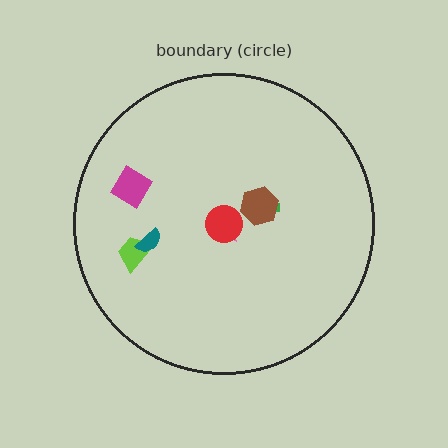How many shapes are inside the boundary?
7 inside, 0 outside.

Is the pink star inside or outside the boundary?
Inside.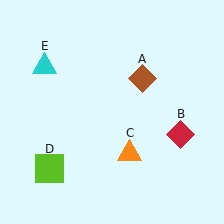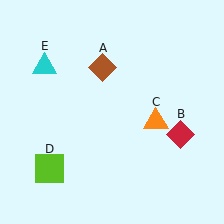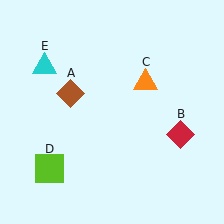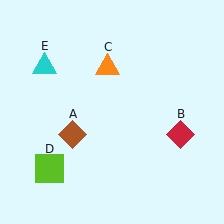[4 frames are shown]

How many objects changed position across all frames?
2 objects changed position: brown diamond (object A), orange triangle (object C).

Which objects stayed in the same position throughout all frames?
Red diamond (object B) and lime square (object D) and cyan triangle (object E) remained stationary.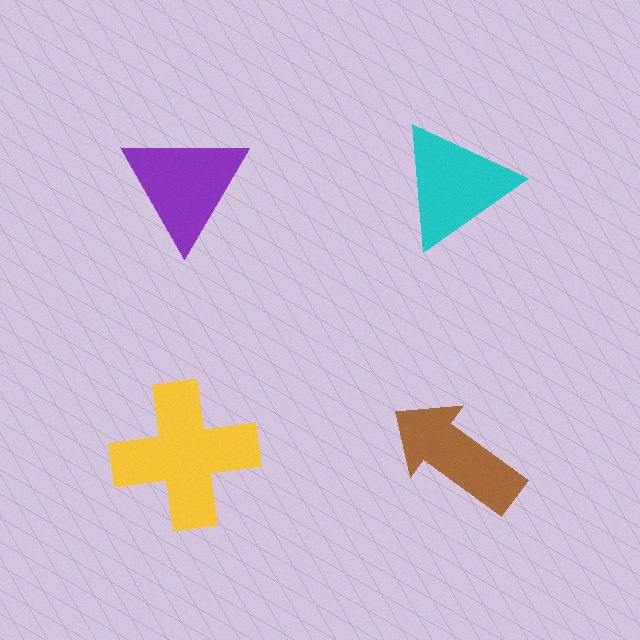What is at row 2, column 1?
A yellow cross.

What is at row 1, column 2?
A cyan triangle.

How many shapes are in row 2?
2 shapes.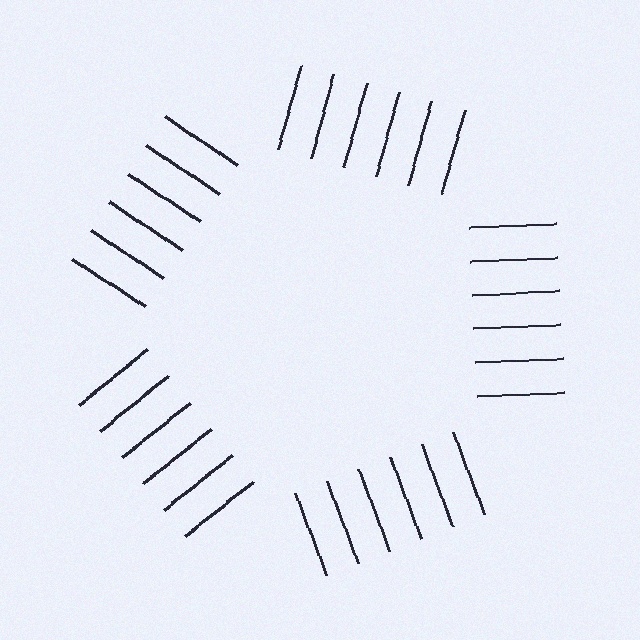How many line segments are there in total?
30 — 6 along each of the 5 edges.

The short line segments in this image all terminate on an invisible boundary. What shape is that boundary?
An illusory pentagon — the line segments terminate on its edges but no continuous stroke is drawn.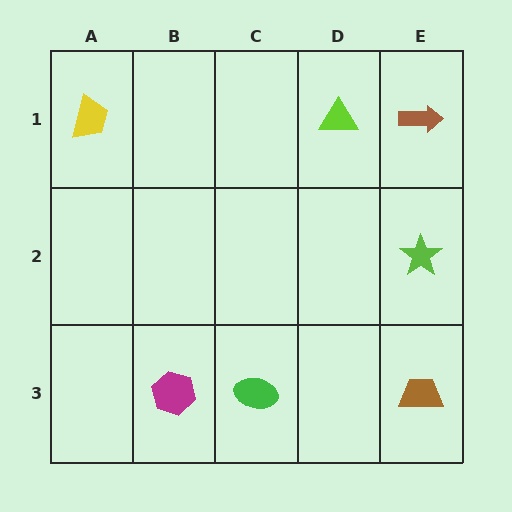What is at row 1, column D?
A lime triangle.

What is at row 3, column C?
A green ellipse.